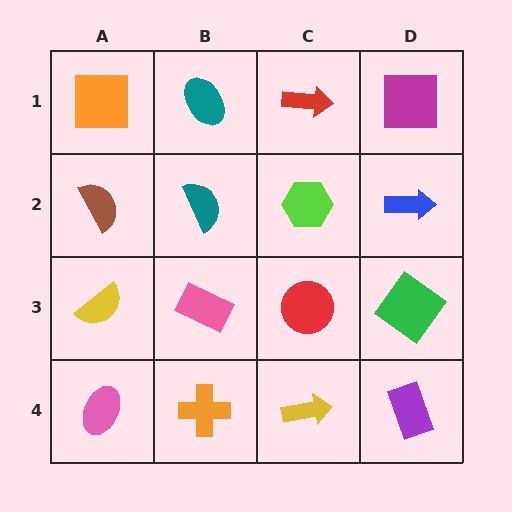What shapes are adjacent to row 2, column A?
An orange square (row 1, column A), a yellow semicircle (row 3, column A), a teal semicircle (row 2, column B).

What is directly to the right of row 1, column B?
A red arrow.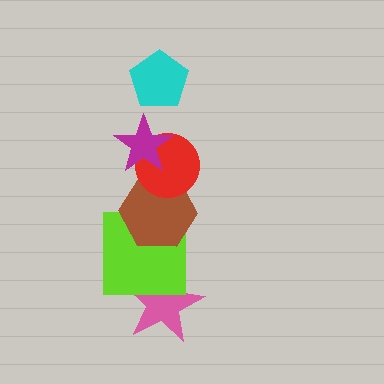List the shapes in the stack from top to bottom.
From top to bottom: the cyan pentagon, the magenta star, the red circle, the brown hexagon, the lime square, the pink star.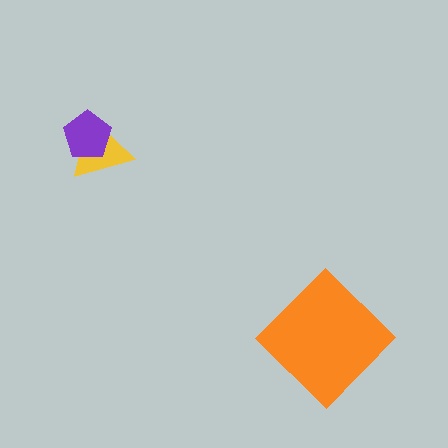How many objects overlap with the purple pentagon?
1 object overlaps with the purple pentagon.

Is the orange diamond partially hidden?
No, no other shape covers it.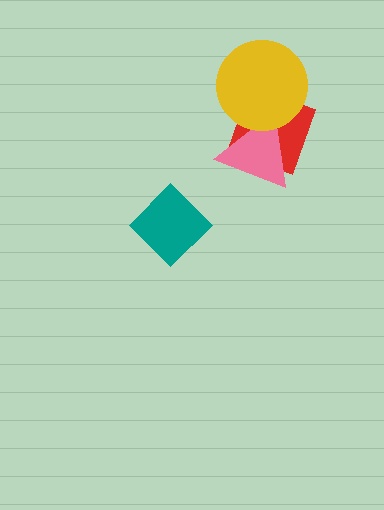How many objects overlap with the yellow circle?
2 objects overlap with the yellow circle.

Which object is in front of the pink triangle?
The yellow circle is in front of the pink triangle.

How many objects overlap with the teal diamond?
0 objects overlap with the teal diamond.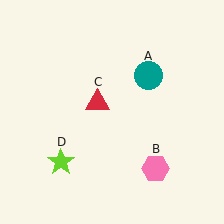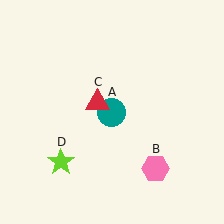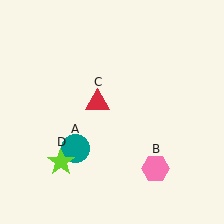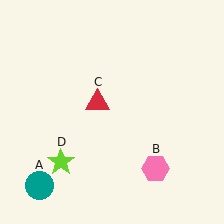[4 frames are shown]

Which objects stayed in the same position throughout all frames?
Pink hexagon (object B) and red triangle (object C) and lime star (object D) remained stationary.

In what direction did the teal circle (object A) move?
The teal circle (object A) moved down and to the left.